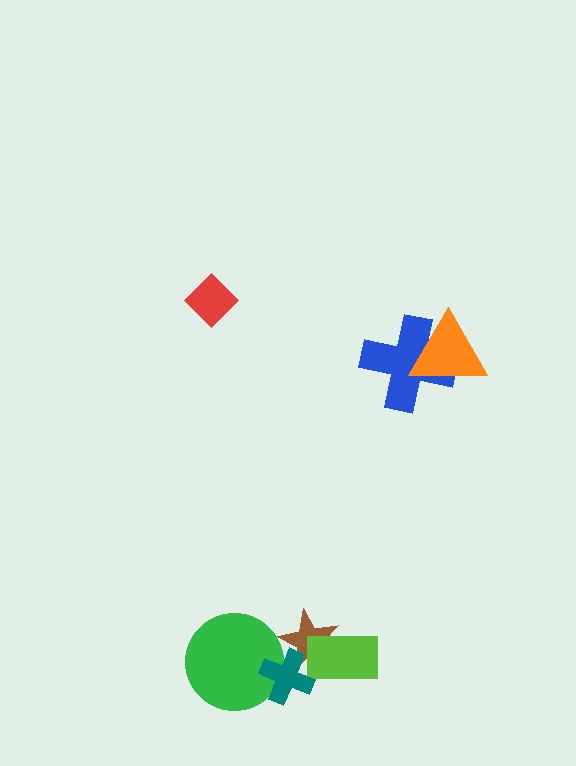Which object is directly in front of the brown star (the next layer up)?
The lime rectangle is directly in front of the brown star.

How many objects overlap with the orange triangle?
1 object overlaps with the orange triangle.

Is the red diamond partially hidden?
No, no other shape covers it.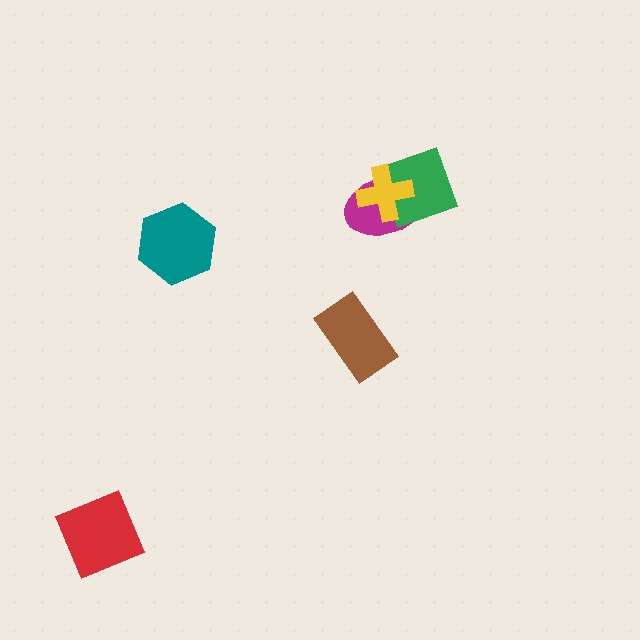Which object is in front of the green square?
The yellow cross is in front of the green square.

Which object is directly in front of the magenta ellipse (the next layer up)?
The green square is directly in front of the magenta ellipse.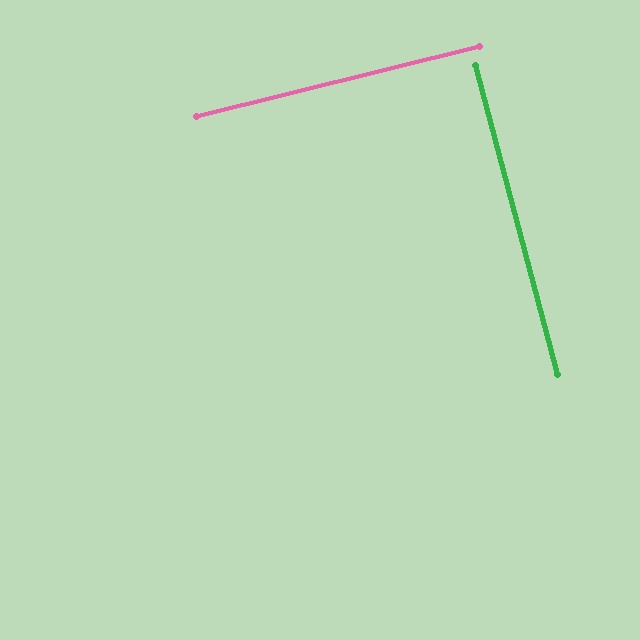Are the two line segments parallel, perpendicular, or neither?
Perpendicular — they meet at approximately 89°.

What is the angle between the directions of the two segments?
Approximately 89 degrees.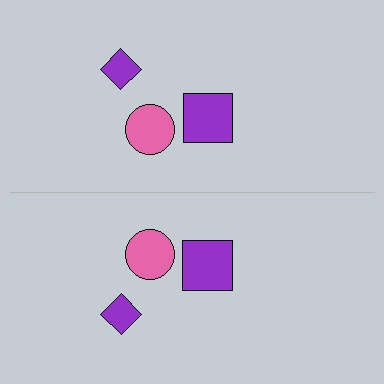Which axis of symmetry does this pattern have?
The pattern has a horizontal axis of symmetry running through the center of the image.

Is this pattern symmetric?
Yes, this pattern has bilateral (reflection) symmetry.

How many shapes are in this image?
There are 6 shapes in this image.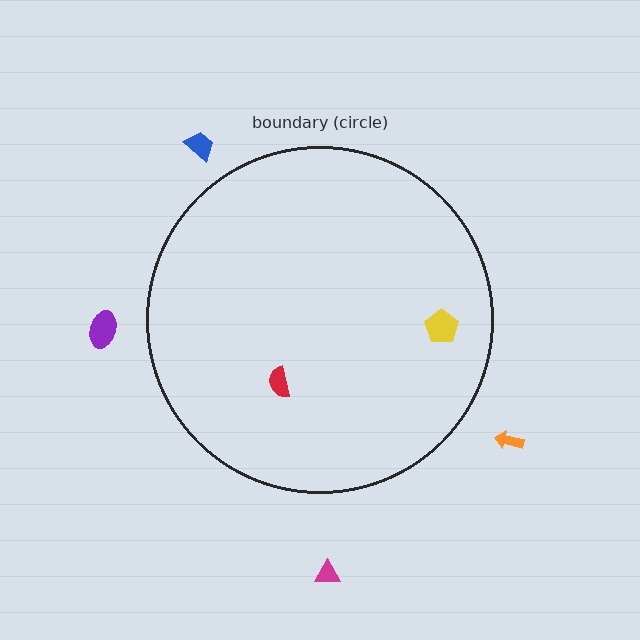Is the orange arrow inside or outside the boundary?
Outside.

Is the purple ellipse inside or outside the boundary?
Outside.